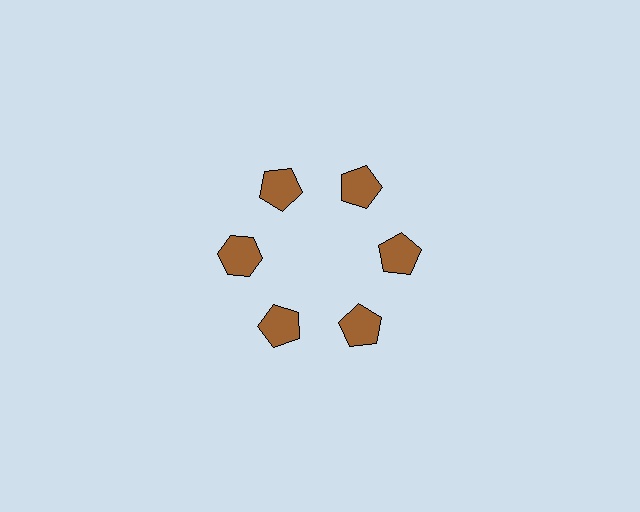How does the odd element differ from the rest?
It has a different shape: hexagon instead of pentagon.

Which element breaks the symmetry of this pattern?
The brown hexagon at roughly the 9 o'clock position breaks the symmetry. All other shapes are brown pentagons.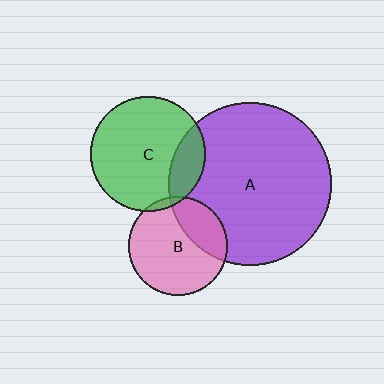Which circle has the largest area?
Circle A (purple).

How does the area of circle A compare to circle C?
Approximately 2.0 times.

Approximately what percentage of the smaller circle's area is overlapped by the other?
Approximately 20%.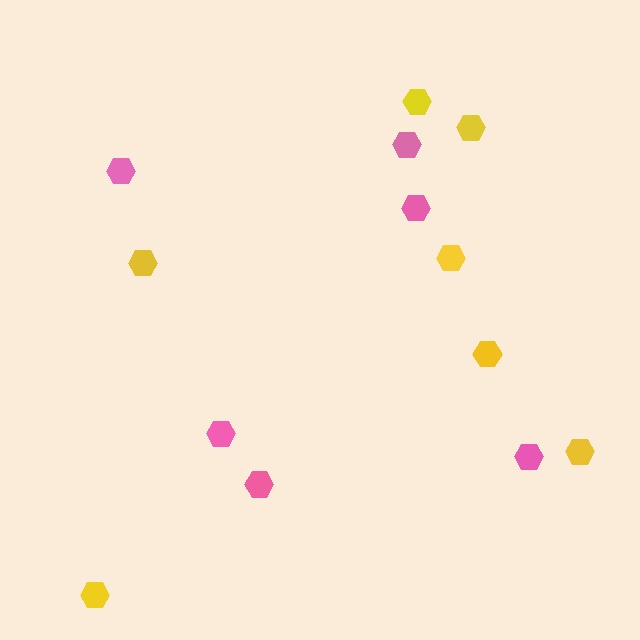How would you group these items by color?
There are 2 groups: one group of pink hexagons (6) and one group of yellow hexagons (7).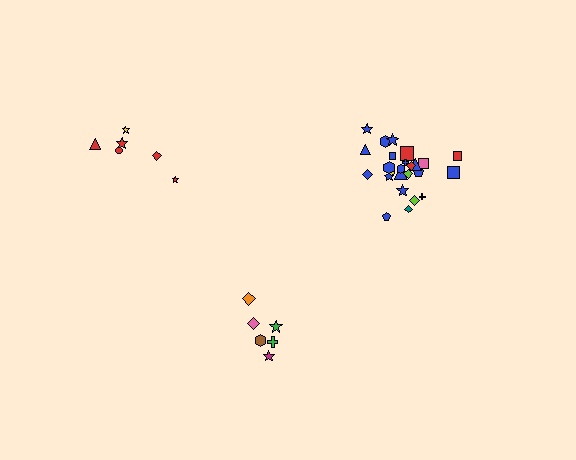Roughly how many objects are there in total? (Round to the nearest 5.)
Roughly 35 objects in total.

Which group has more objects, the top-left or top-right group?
The top-right group.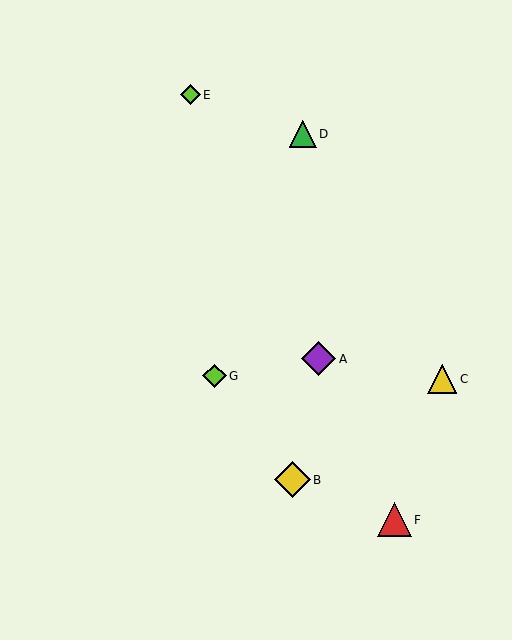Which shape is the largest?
The yellow diamond (labeled B) is the largest.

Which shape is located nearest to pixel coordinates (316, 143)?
The green triangle (labeled D) at (303, 134) is nearest to that location.